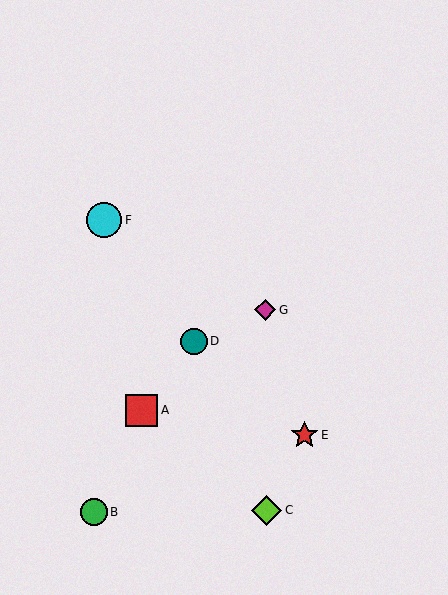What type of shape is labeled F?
Shape F is a cyan circle.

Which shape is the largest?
The cyan circle (labeled F) is the largest.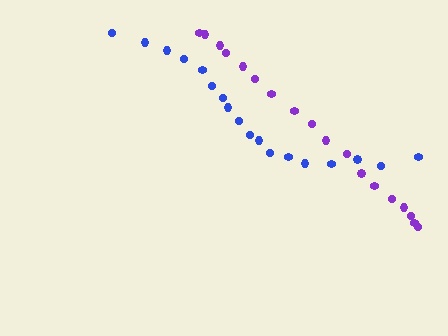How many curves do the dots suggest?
There are 2 distinct paths.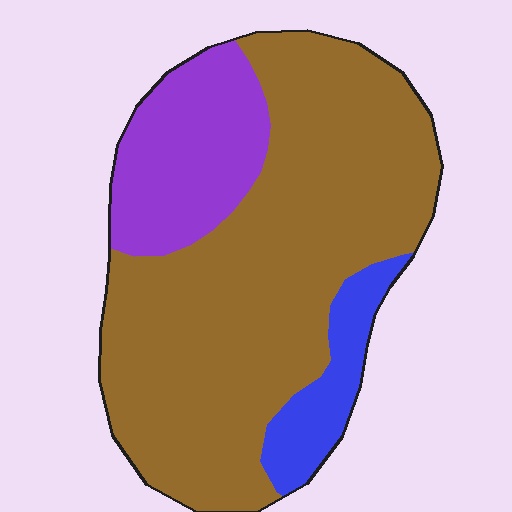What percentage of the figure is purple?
Purple covers 20% of the figure.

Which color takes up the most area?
Brown, at roughly 70%.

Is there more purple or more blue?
Purple.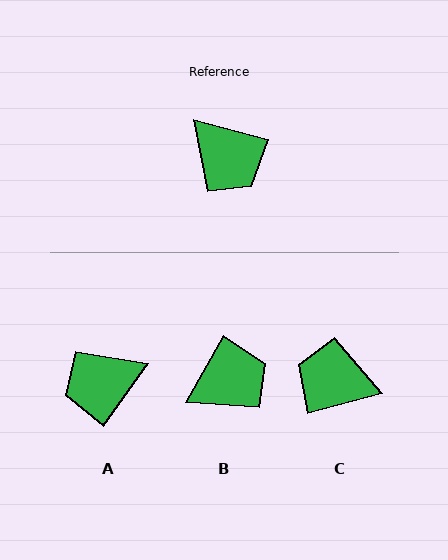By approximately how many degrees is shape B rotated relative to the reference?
Approximately 75 degrees counter-clockwise.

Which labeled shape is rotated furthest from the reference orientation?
C, about 151 degrees away.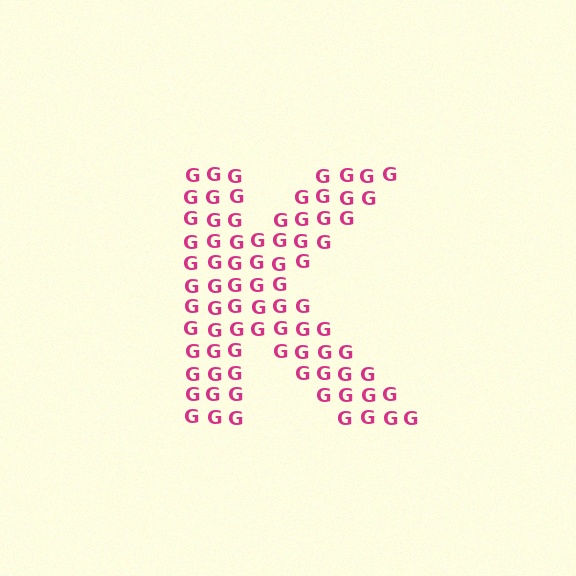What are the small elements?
The small elements are letter G's.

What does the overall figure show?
The overall figure shows the letter K.